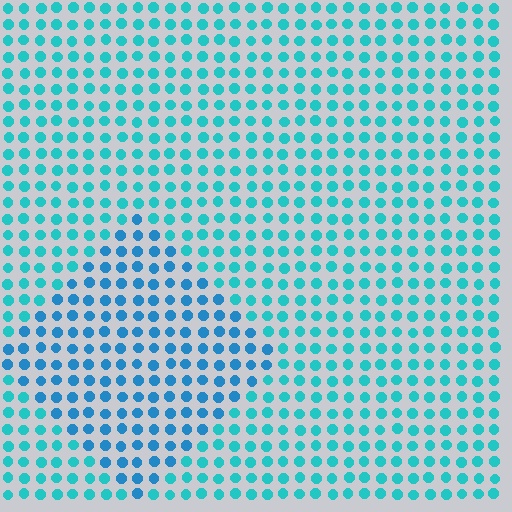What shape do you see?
I see a diamond.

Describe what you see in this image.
The image is filled with small cyan elements in a uniform arrangement. A diamond-shaped region is visible where the elements are tinted to a slightly different hue, forming a subtle color boundary.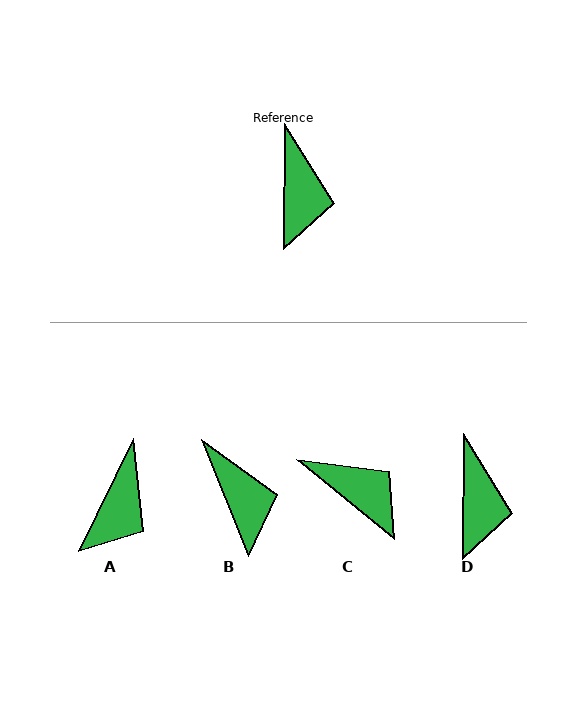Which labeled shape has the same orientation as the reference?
D.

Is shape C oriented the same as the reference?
No, it is off by about 51 degrees.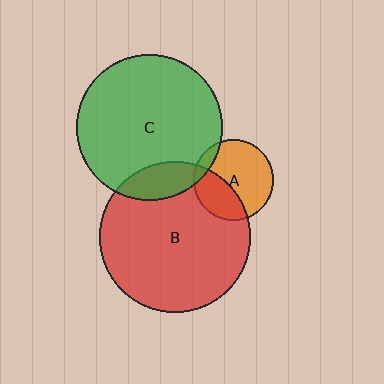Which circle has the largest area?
Circle B (red).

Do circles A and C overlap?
Yes.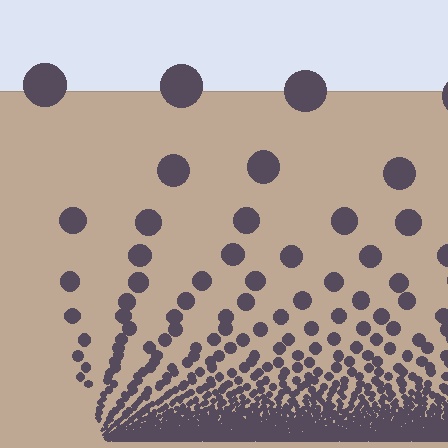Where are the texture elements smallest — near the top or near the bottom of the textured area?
Near the bottom.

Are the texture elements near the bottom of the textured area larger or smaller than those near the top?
Smaller. The gradient is inverted — elements near the bottom are smaller and denser.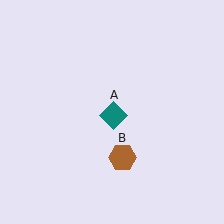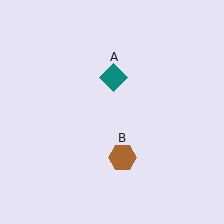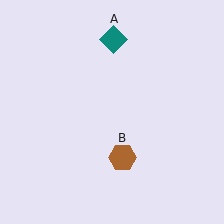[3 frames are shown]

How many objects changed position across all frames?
1 object changed position: teal diamond (object A).